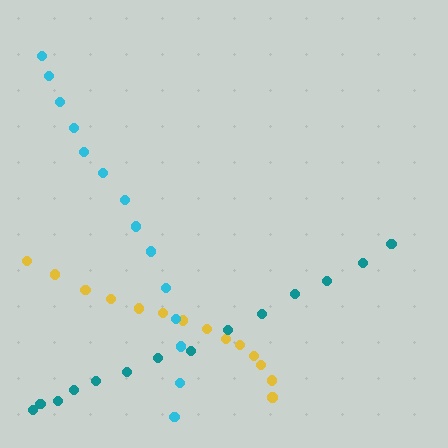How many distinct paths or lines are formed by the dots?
There are 3 distinct paths.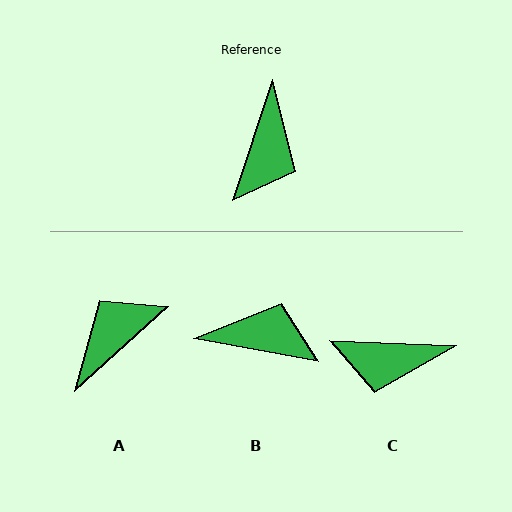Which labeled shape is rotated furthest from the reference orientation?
A, about 150 degrees away.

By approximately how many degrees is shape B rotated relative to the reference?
Approximately 98 degrees counter-clockwise.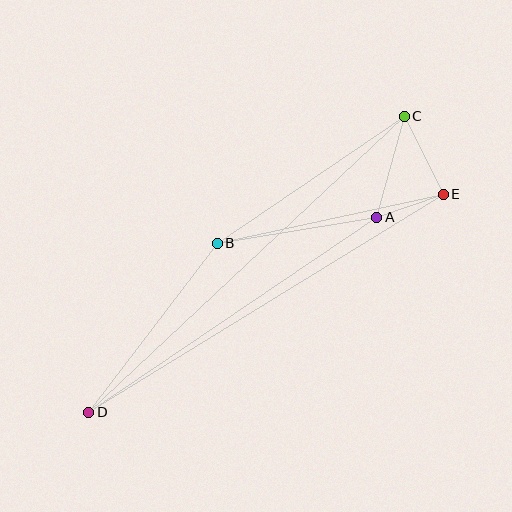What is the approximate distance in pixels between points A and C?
The distance between A and C is approximately 105 pixels.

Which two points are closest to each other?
Points A and E are closest to each other.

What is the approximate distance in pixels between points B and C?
The distance between B and C is approximately 226 pixels.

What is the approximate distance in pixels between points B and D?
The distance between B and D is approximately 212 pixels.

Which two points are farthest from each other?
Points C and D are farthest from each other.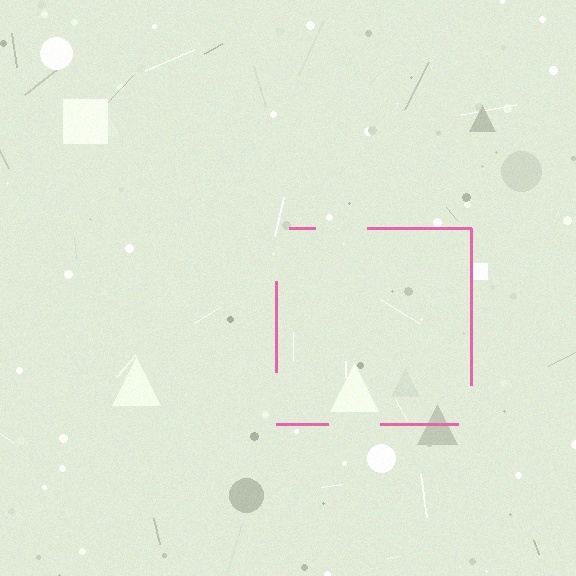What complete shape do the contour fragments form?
The contour fragments form a square.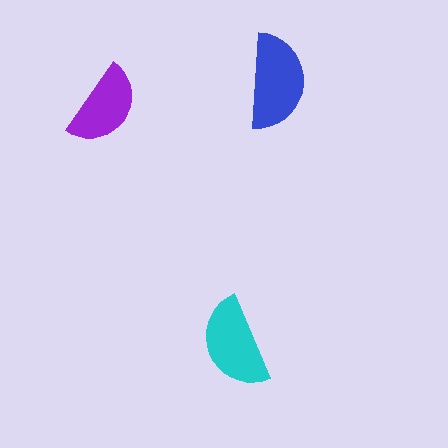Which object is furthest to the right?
The blue semicircle is rightmost.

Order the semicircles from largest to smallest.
the blue one, the cyan one, the purple one.